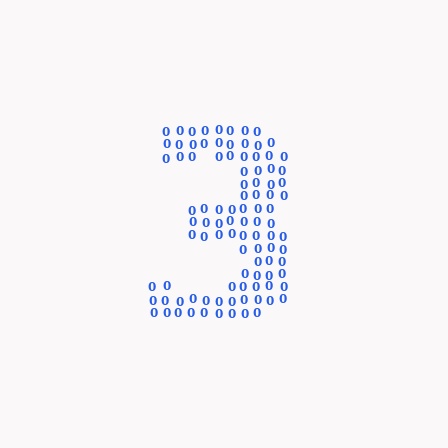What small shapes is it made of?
It is made of small digit 0's.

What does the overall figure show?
The overall figure shows the digit 3.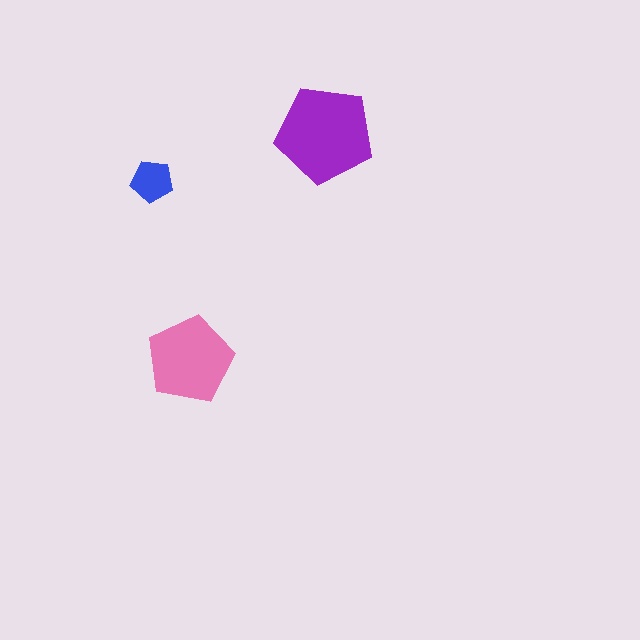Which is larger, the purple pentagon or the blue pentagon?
The purple one.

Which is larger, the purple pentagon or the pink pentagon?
The purple one.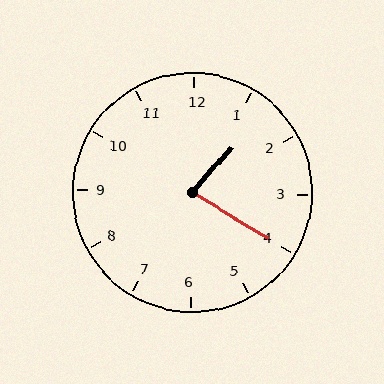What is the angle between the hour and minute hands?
Approximately 80 degrees.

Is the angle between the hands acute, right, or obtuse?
It is acute.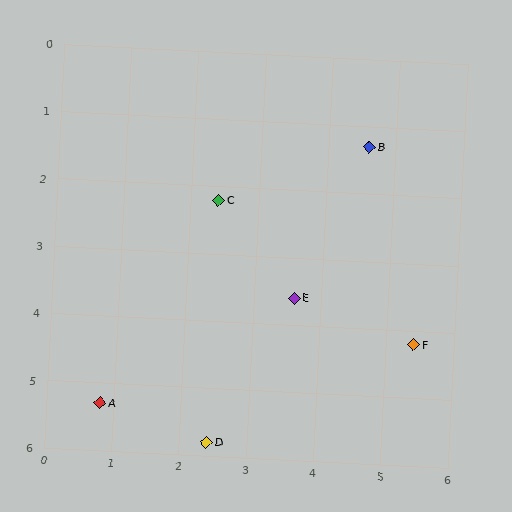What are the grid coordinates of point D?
Point D is at approximately (2.4, 5.8).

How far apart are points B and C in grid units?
Points B and C are about 2.4 grid units apart.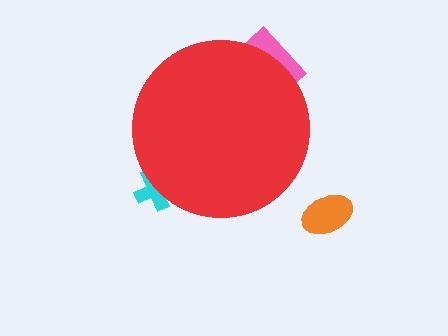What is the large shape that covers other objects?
A red circle.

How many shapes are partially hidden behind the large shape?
2 shapes are partially hidden.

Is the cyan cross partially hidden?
Yes, the cyan cross is partially hidden behind the red circle.